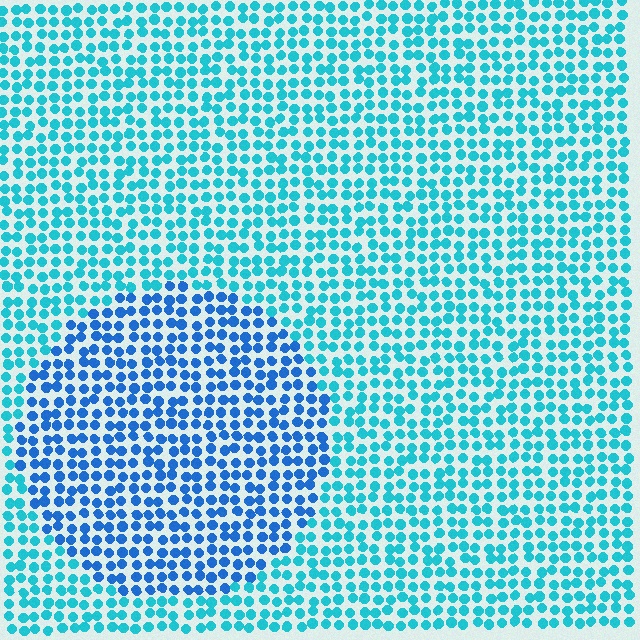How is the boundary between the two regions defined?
The boundary is defined purely by a slight shift in hue (about 30 degrees). Spacing, size, and orientation are identical on both sides.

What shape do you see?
I see a circle.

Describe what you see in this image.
The image is filled with small cyan elements in a uniform arrangement. A circle-shaped region is visible where the elements are tinted to a slightly different hue, forming a subtle color boundary.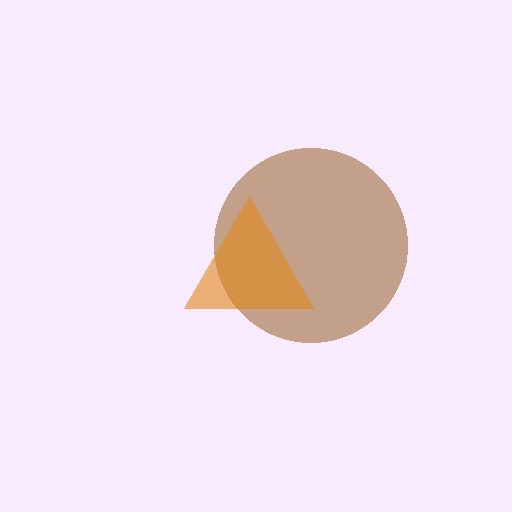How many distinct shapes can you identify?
There are 2 distinct shapes: a brown circle, an orange triangle.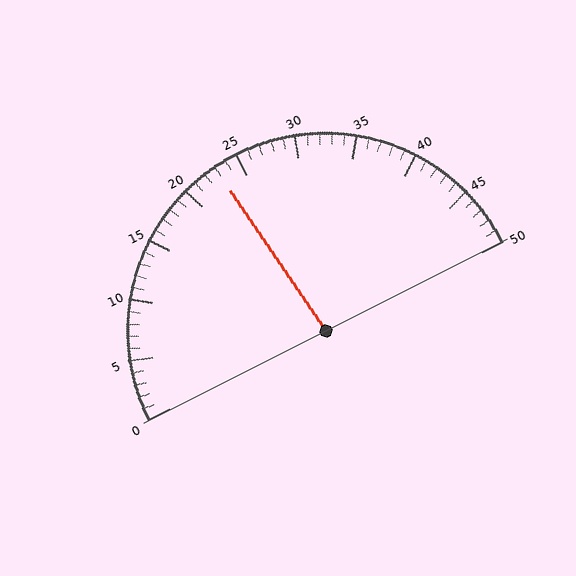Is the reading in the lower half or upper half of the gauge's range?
The reading is in the lower half of the range (0 to 50).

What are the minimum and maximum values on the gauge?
The gauge ranges from 0 to 50.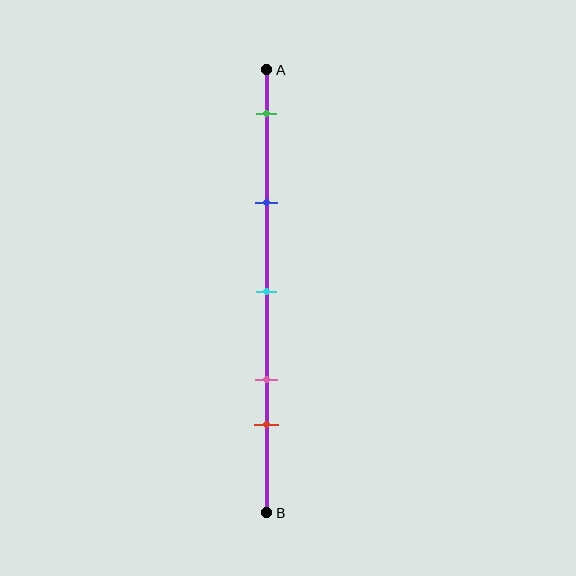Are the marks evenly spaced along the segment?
No, the marks are not evenly spaced.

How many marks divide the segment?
There are 5 marks dividing the segment.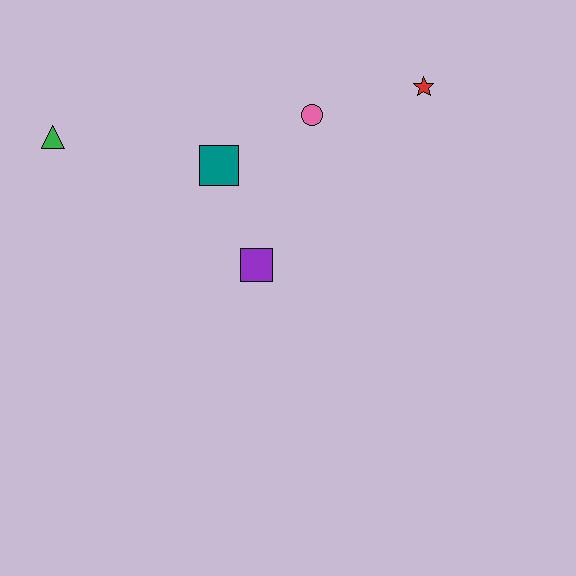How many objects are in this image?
There are 5 objects.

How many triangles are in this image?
There is 1 triangle.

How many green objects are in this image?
There is 1 green object.